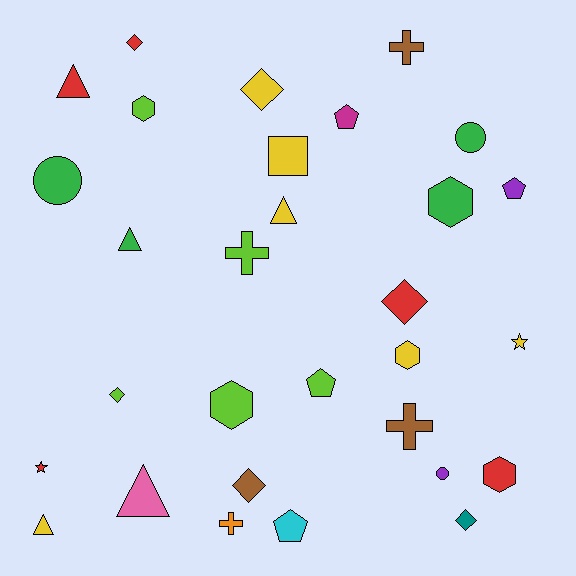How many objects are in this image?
There are 30 objects.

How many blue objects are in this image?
There are no blue objects.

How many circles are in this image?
There are 3 circles.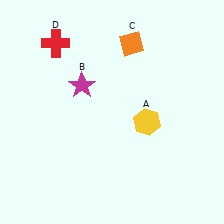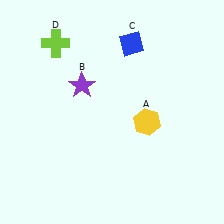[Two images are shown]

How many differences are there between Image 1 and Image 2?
There are 3 differences between the two images.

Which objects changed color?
B changed from magenta to purple. C changed from orange to blue. D changed from red to lime.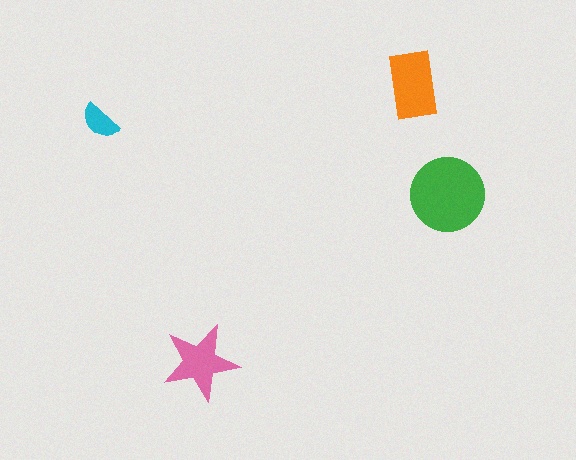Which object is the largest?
The green circle.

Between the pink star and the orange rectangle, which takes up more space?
The orange rectangle.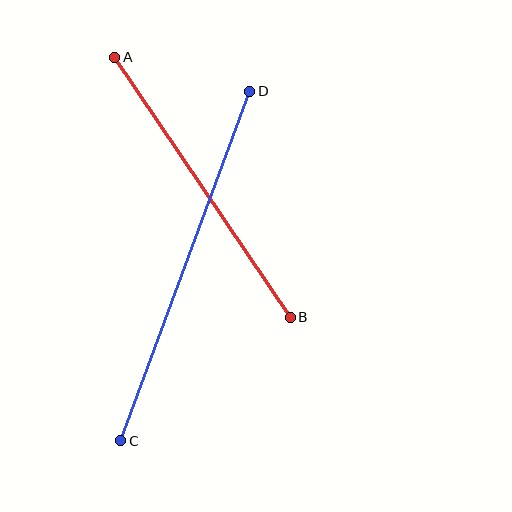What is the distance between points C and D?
The distance is approximately 373 pixels.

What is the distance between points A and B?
The distance is approximately 313 pixels.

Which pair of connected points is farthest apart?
Points C and D are farthest apart.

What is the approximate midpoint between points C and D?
The midpoint is at approximately (185, 266) pixels.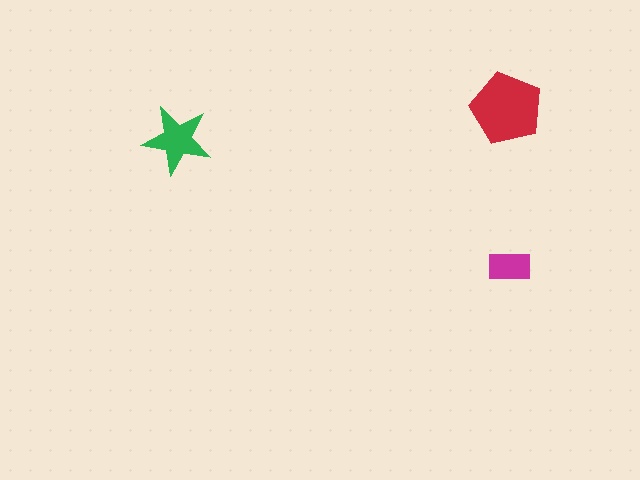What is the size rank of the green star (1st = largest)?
2nd.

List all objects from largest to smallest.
The red pentagon, the green star, the magenta rectangle.